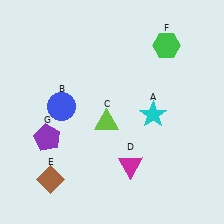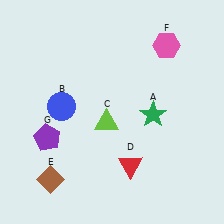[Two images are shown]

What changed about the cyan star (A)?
In Image 1, A is cyan. In Image 2, it changed to green.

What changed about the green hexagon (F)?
In Image 1, F is green. In Image 2, it changed to pink.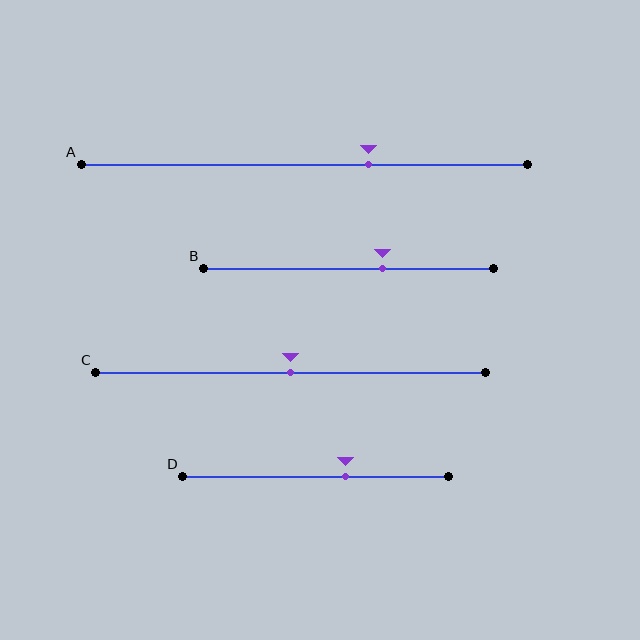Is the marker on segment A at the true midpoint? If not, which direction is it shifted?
No, the marker on segment A is shifted to the right by about 14% of the segment length.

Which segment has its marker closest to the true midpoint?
Segment C has its marker closest to the true midpoint.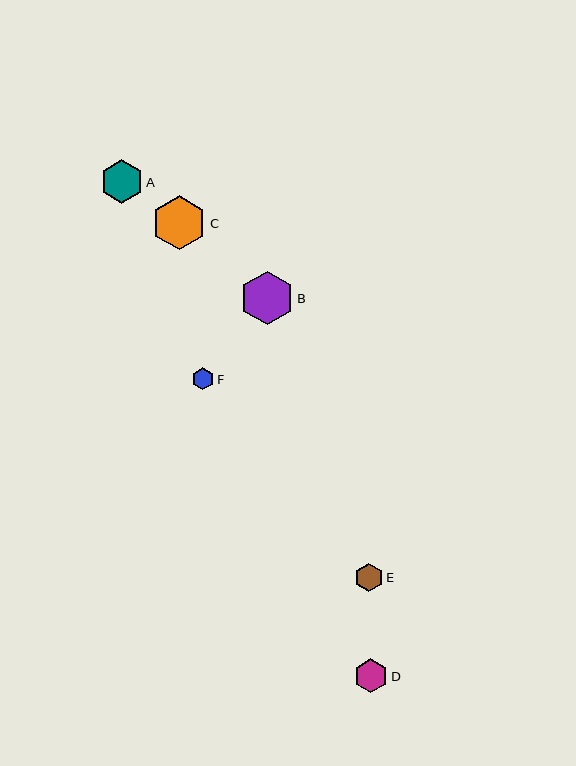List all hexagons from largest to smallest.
From largest to smallest: C, B, A, D, E, F.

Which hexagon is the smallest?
Hexagon F is the smallest with a size of approximately 22 pixels.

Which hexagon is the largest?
Hexagon C is the largest with a size of approximately 54 pixels.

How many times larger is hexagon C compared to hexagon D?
Hexagon C is approximately 1.6 times the size of hexagon D.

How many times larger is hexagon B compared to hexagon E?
Hexagon B is approximately 1.9 times the size of hexagon E.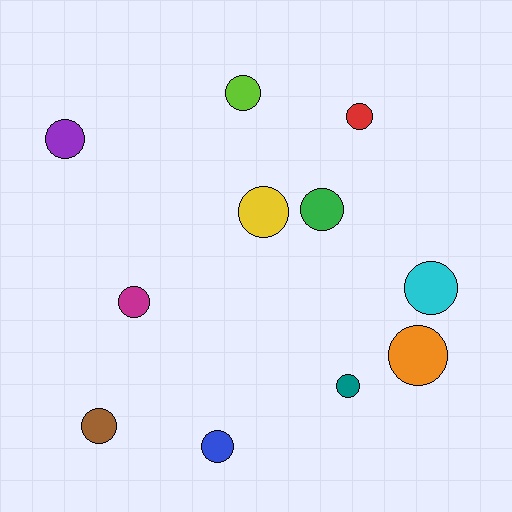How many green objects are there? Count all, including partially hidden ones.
There is 1 green object.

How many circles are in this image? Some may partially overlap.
There are 11 circles.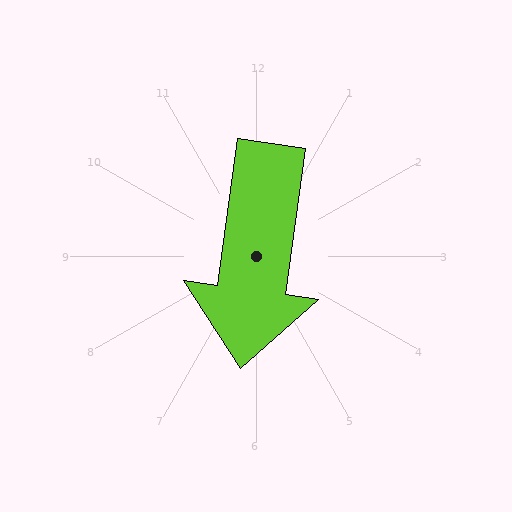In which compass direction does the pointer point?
South.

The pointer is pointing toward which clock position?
Roughly 6 o'clock.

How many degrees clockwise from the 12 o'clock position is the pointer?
Approximately 188 degrees.